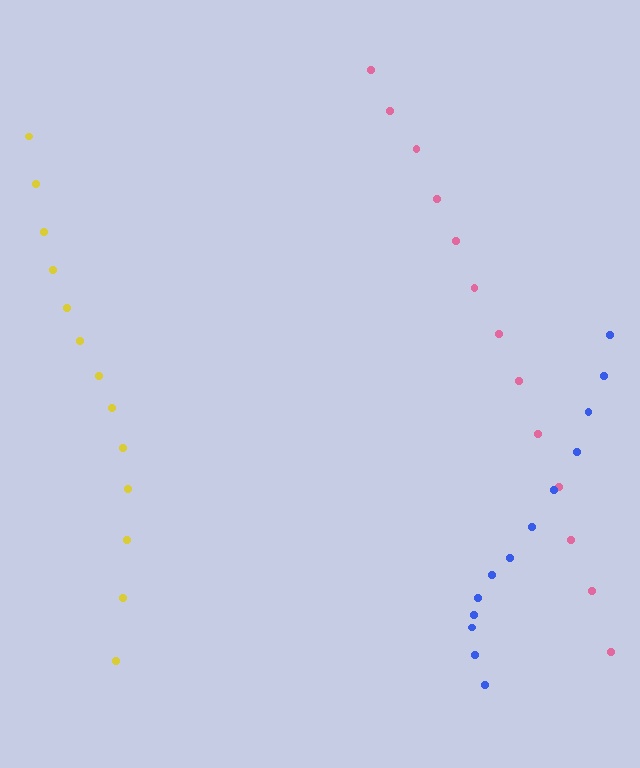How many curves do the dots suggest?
There are 3 distinct paths.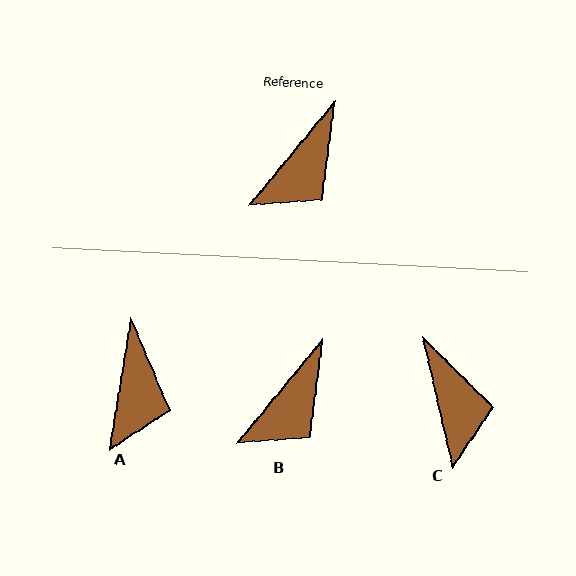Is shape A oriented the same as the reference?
No, it is off by about 30 degrees.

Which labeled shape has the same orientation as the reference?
B.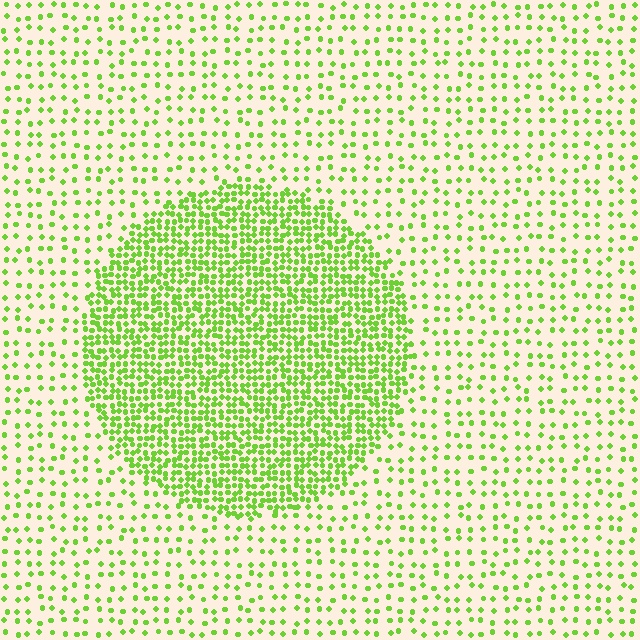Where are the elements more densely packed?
The elements are more densely packed inside the circle boundary.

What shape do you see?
I see a circle.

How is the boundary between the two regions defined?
The boundary is defined by a change in element density (approximately 2.9x ratio). All elements are the same color, size, and shape.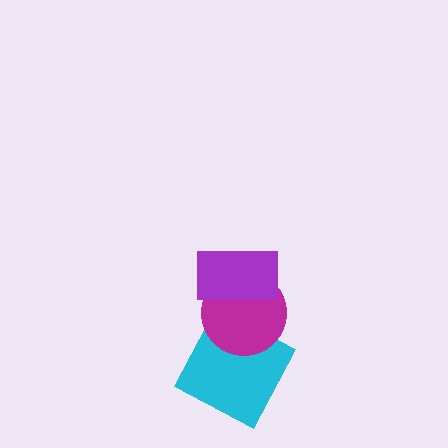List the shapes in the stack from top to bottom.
From top to bottom: the purple rectangle, the magenta circle, the cyan square.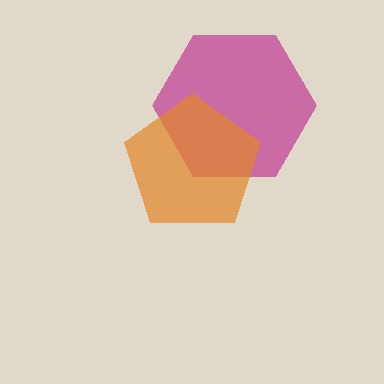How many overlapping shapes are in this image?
There are 2 overlapping shapes in the image.